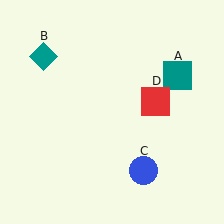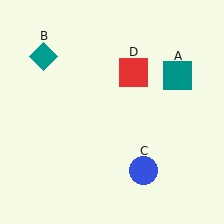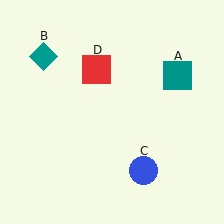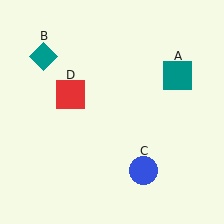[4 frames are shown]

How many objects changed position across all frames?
1 object changed position: red square (object D).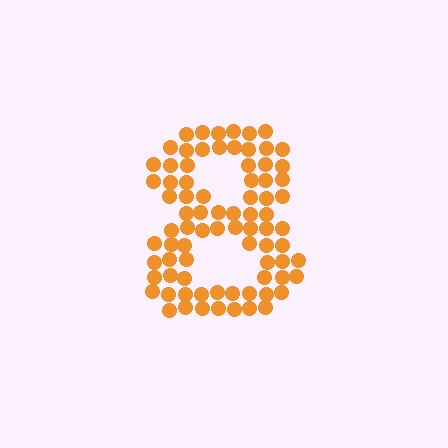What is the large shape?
The large shape is the digit 8.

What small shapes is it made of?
It is made of small circles.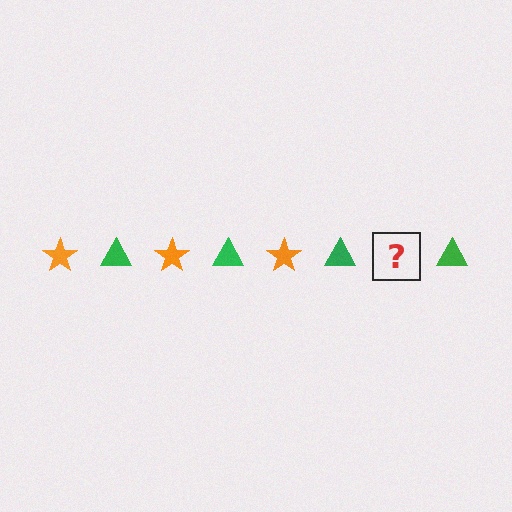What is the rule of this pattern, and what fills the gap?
The rule is that the pattern alternates between orange star and green triangle. The gap should be filled with an orange star.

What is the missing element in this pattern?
The missing element is an orange star.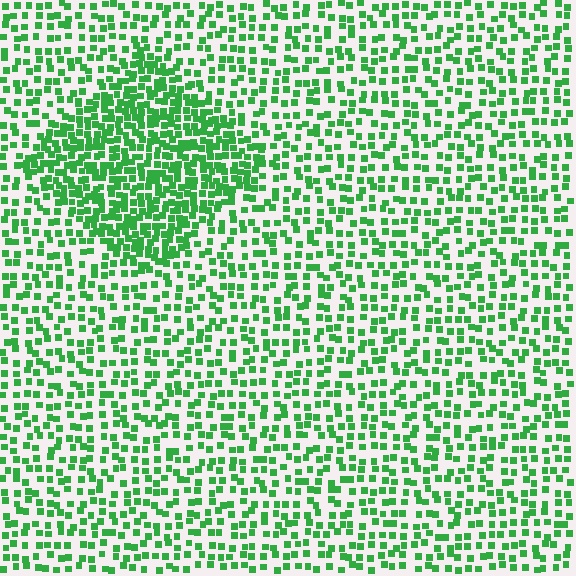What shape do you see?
I see a diamond.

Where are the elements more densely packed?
The elements are more densely packed inside the diamond boundary.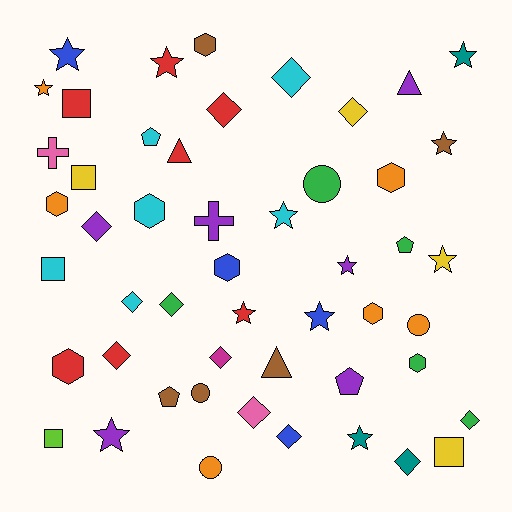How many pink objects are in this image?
There are 2 pink objects.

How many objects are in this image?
There are 50 objects.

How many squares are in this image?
There are 5 squares.